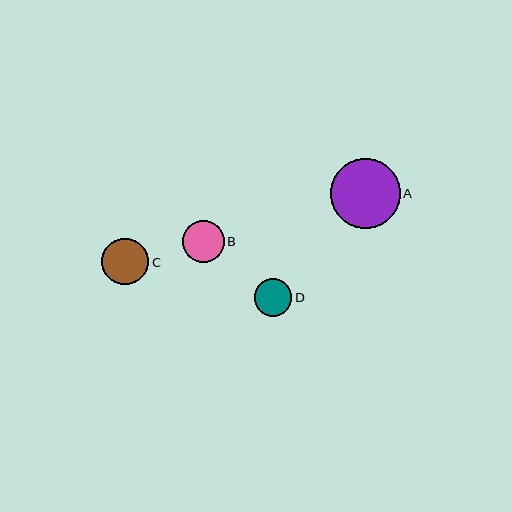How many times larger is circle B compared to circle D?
Circle B is approximately 1.1 times the size of circle D.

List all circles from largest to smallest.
From largest to smallest: A, C, B, D.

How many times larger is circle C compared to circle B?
Circle C is approximately 1.1 times the size of circle B.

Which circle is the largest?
Circle A is the largest with a size of approximately 70 pixels.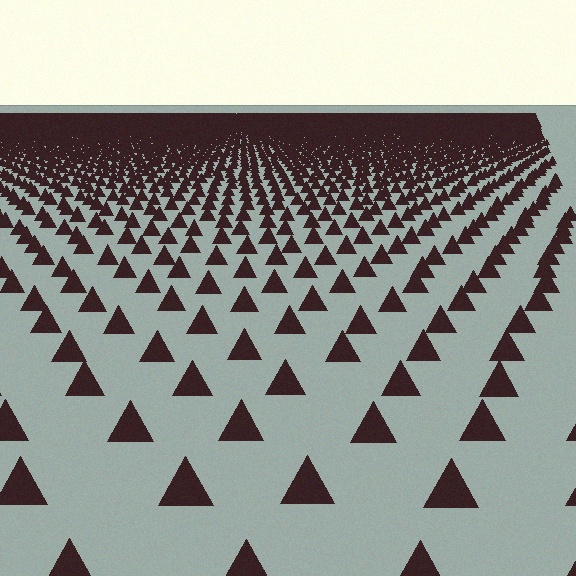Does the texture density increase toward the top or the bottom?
Density increases toward the top.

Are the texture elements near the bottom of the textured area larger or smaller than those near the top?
Larger. Near the bottom, elements are closer to the viewer and appear at a bigger on-screen size.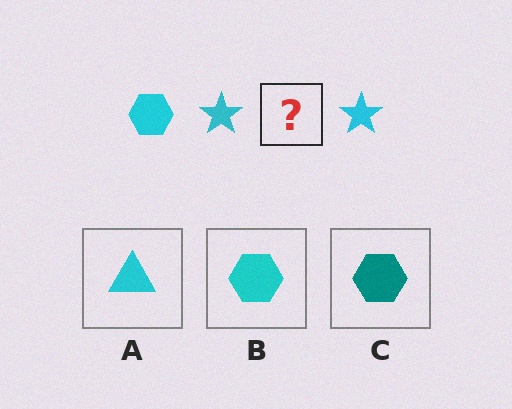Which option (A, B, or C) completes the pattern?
B.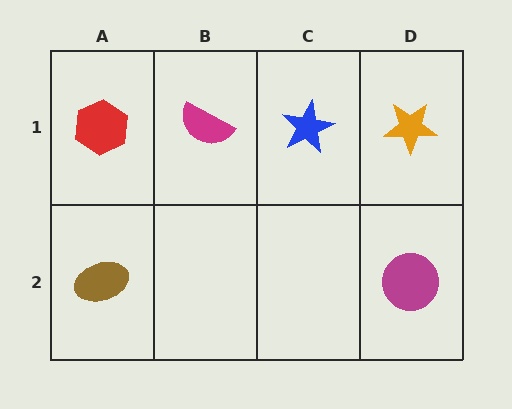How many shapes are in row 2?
2 shapes.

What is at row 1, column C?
A blue star.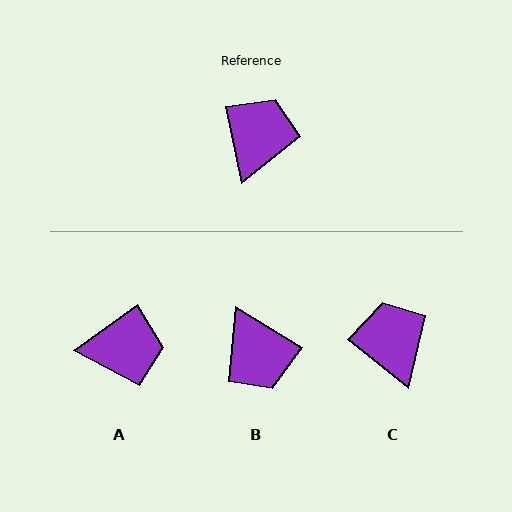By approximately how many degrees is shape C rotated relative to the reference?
Approximately 39 degrees counter-clockwise.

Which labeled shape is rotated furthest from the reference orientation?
B, about 133 degrees away.